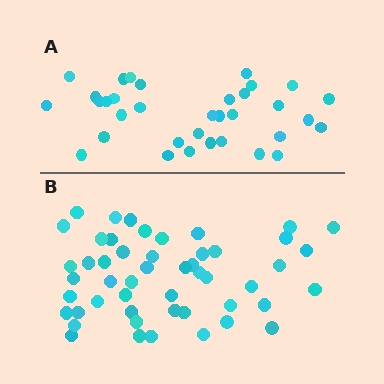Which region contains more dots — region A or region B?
Region B (the bottom region) has more dots.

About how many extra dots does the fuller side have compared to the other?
Region B has approximately 15 more dots than region A.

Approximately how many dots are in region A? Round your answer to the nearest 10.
About 30 dots. (The exact count is 34, which rounds to 30.)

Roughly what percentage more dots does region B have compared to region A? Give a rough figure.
About 45% more.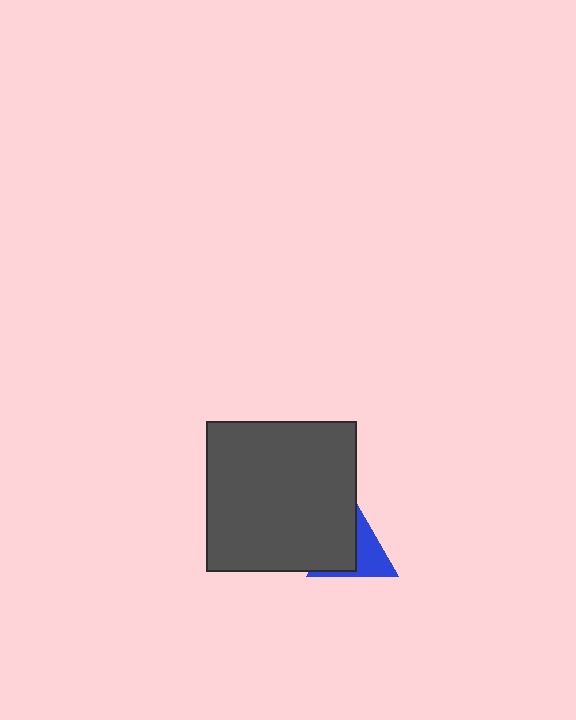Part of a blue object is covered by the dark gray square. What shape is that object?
It is a triangle.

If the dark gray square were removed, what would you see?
You would see the complete blue triangle.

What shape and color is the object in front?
The object in front is a dark gray square.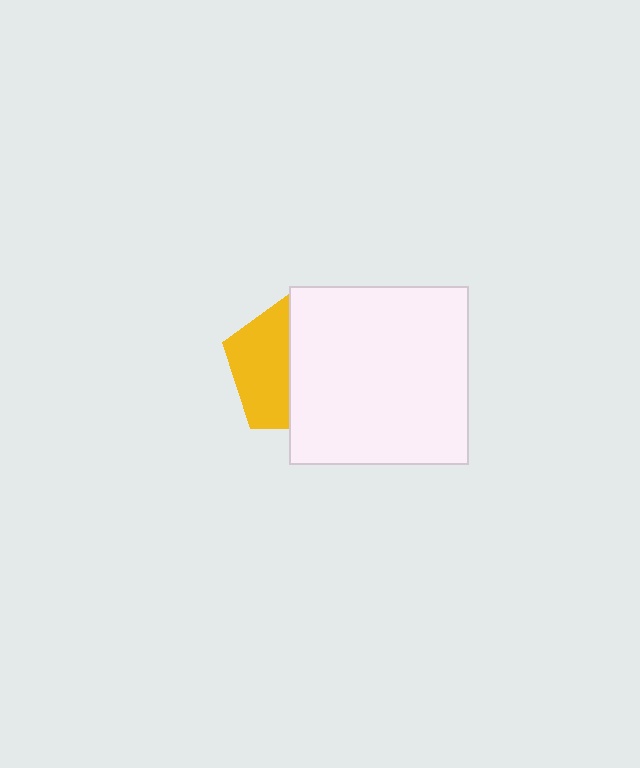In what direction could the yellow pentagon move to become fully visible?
The yellow pentagon could move left. That would shift it out from behind the white square entirely.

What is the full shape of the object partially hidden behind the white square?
The partially hidden object is a yellow pentagon.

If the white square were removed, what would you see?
You would see the complete yellow pentagon.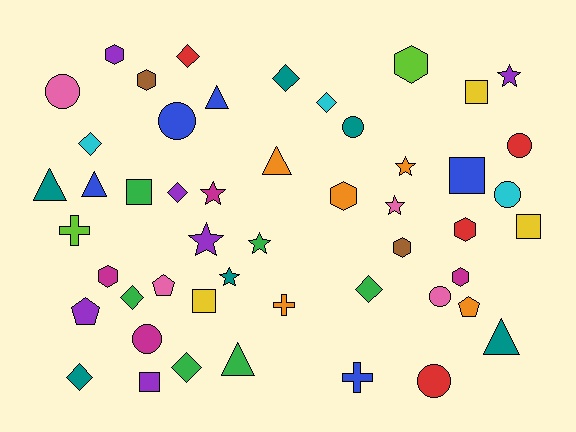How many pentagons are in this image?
There are 3 pentagons.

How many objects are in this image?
There are 50 objects.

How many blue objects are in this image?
There are 5 blue objects.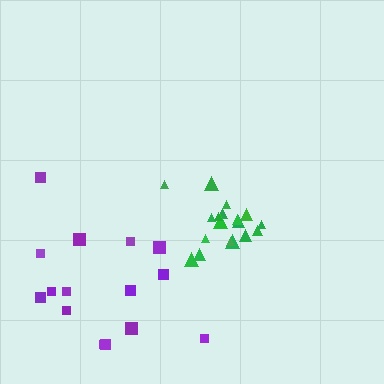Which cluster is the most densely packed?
Green.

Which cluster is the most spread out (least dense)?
Purple.